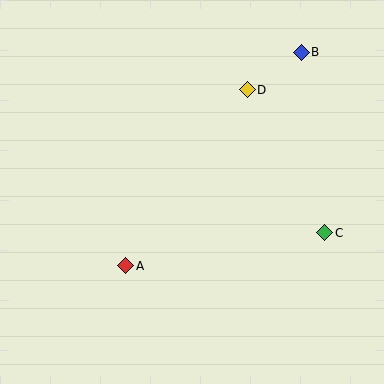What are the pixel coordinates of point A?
Point A is at (126, 266).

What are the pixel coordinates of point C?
Point C is at (325, 233).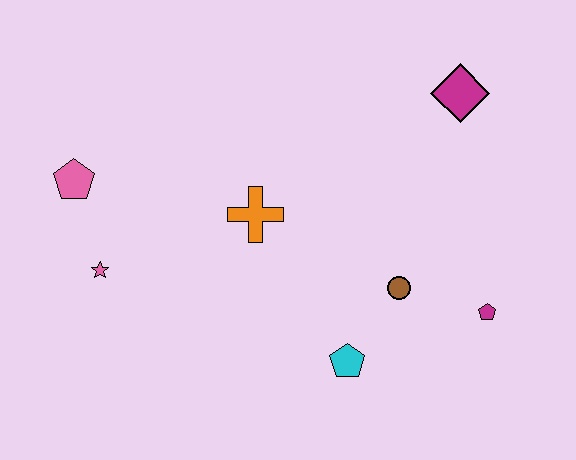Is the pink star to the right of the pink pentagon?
Yes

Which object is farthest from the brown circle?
The pink pentagon is farthest from the brown circle.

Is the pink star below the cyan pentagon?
No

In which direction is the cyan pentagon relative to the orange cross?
The cyan pentagon is below the orange cross.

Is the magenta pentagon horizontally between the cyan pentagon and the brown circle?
No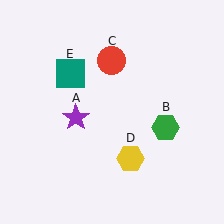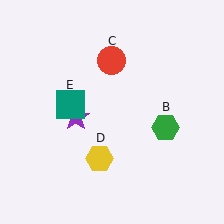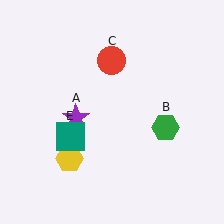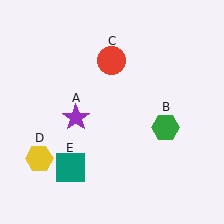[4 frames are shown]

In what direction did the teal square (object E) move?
The teal square (object E) moved down.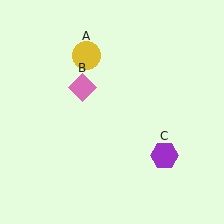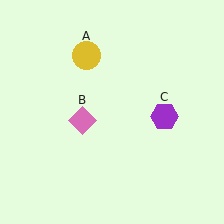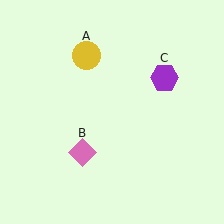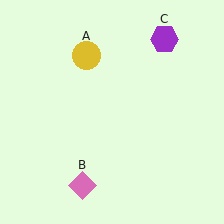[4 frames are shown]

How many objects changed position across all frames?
2 objects changed position: pink diamond (object B), purple hexagon (object C).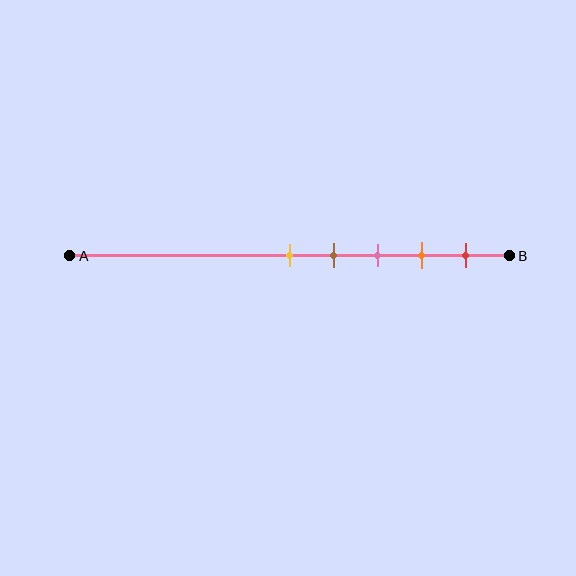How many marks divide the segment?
There are 5 marks dividing the segment.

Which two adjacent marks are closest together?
The yellow and brown marks are the closest adjacent pair.